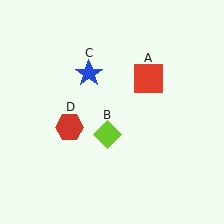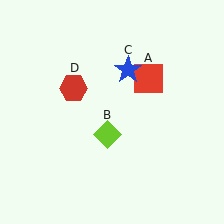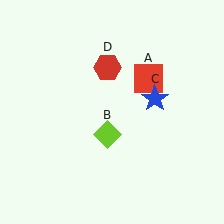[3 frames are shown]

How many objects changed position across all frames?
2 objects changed position: blue star (object C), red hexagon (object D).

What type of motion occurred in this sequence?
The blue star (object C), red hexagon (object D) rotated clockwise around the center of the scene.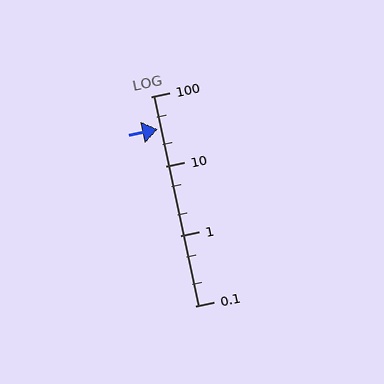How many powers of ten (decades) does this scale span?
The scale spans 3 decades, from 0.1 to 100.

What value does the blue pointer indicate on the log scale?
The pointer indicates approximately 34.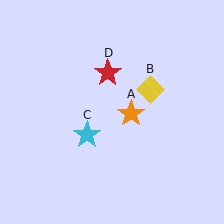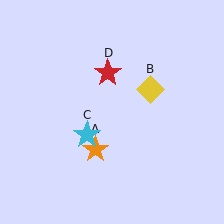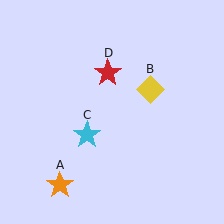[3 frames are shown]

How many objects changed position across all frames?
1 object changed position: orange star (object A).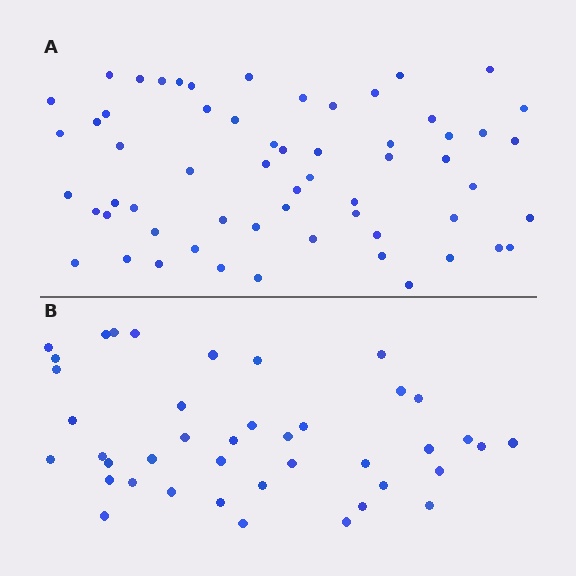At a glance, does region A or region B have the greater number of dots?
Region A (the top region) has more dots.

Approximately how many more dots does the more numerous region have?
Region A has approximately 20 more dots than region B.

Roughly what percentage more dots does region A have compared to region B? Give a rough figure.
About 45% more.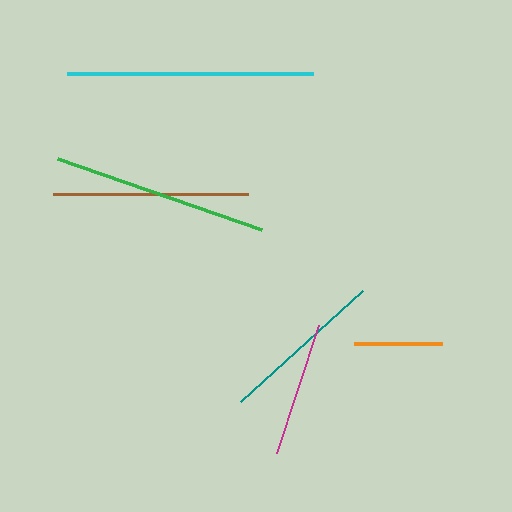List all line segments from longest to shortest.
From longest to shortest: cyan, green, brown, teal, magenta, orange.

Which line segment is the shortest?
The orange line is the shortest at approximately 89 pixels.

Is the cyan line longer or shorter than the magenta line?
The cyan line is longer than the magenta line.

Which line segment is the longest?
The cyan line is the longest at approximately 246 pixels.